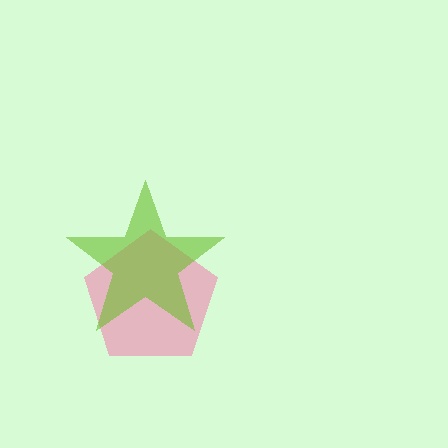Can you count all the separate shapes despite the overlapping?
Yes, there are 2 separate shapes.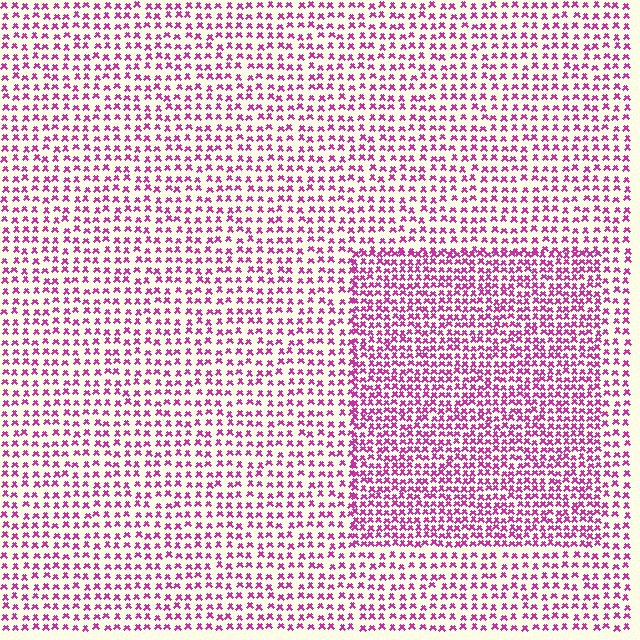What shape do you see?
I see a rectangle.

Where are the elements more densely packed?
The elements are more densely packed inside the rectangle boundary.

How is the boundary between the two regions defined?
The boundary is defined by a change in element density (approximately 1.7x ratio). All elements are the same color, size, and shape.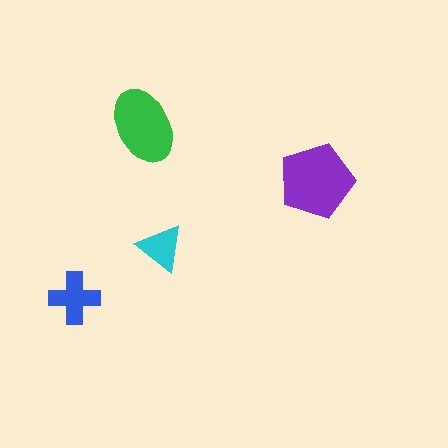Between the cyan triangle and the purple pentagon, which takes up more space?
The purple pentagon.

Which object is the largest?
The purple pentagon.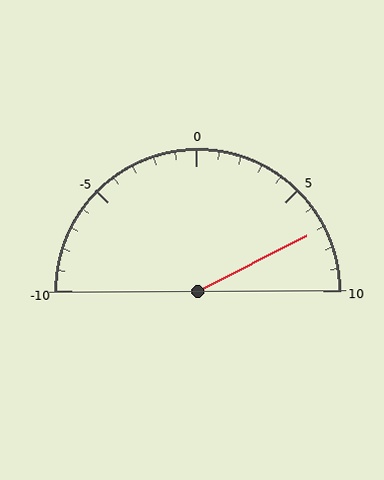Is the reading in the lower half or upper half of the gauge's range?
The reading is in the upper half of the range (-10 to 10).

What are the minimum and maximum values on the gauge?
The gauge ranges from -10 to 10.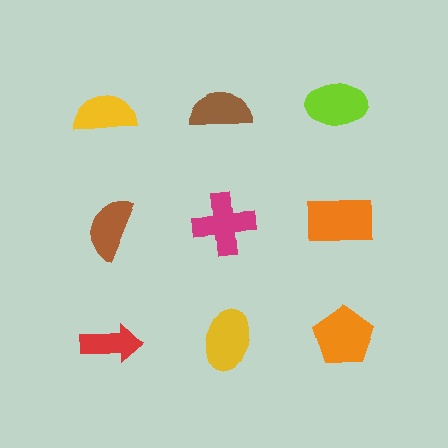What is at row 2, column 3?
An orange rectangle.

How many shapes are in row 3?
3 shapes.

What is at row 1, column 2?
A brown semicircle.